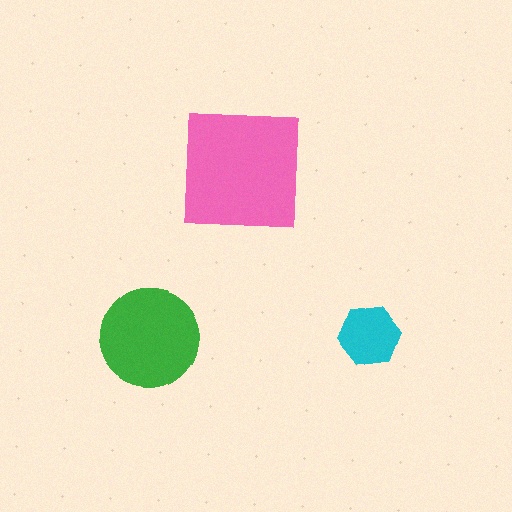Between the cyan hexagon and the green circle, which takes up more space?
The green circle.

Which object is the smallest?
The cyan hexagon.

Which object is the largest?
The pink square.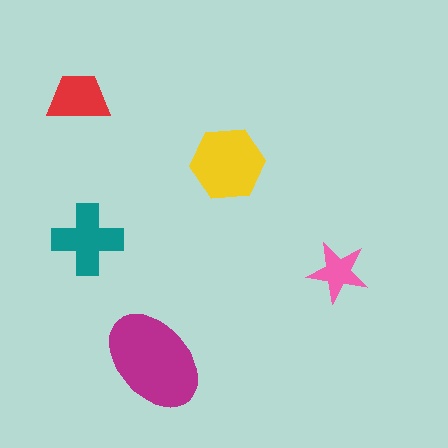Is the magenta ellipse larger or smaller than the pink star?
Larger.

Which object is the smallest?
The pink star.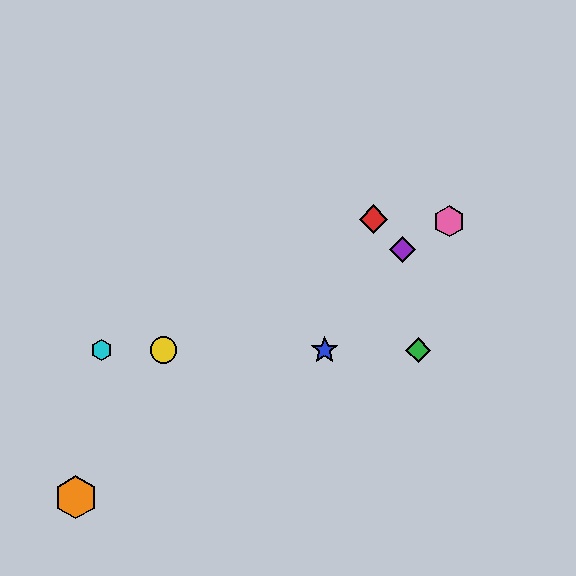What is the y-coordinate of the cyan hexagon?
The cyan hexagon is at y≈350.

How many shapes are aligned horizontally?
4 shapes (the blue star, the green diamond, the yellow circle, the cyan hexagon) are aligned horizontally.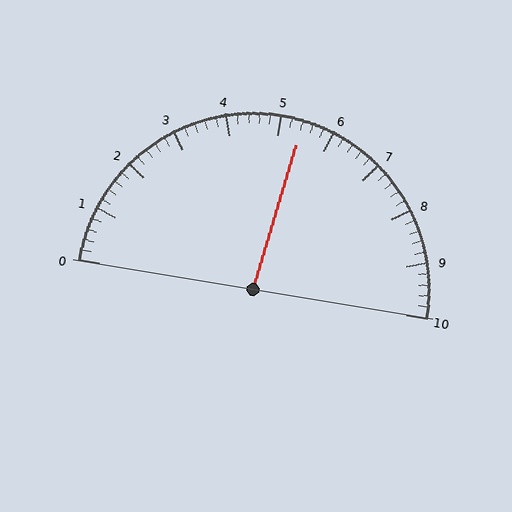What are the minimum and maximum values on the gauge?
The gauge ranges from 0 to 10.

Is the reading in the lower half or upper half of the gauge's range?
The reading is in the upper half of the range (0 to 10).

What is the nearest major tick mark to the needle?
The nearest major tick mark is 5.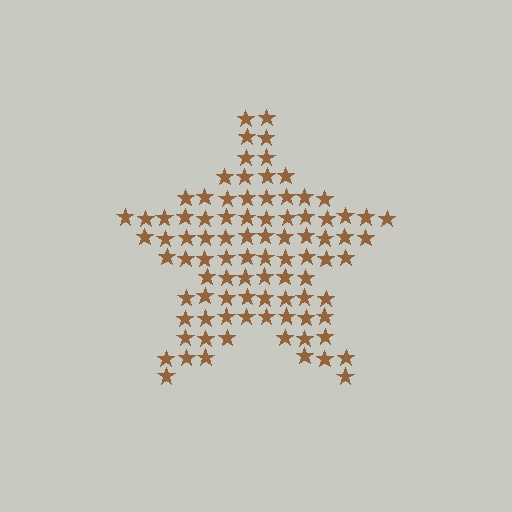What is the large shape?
The large shape is a star.